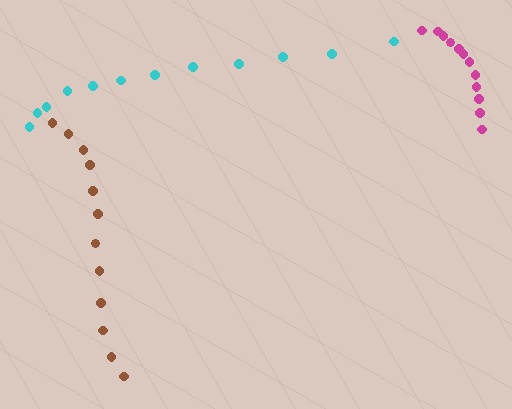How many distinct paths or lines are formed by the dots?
There are 3 distinct paths.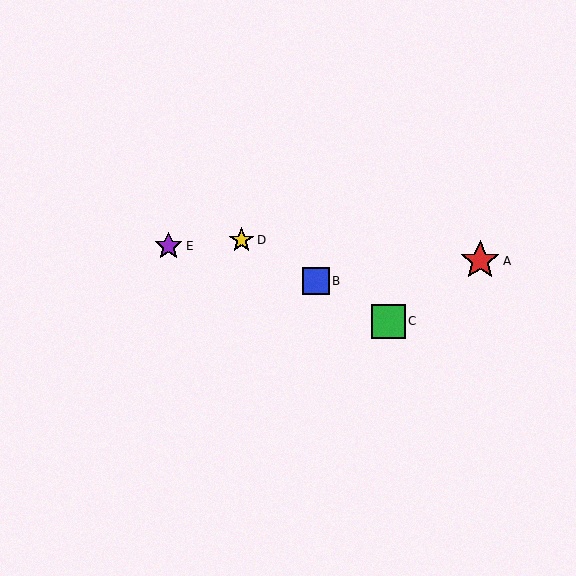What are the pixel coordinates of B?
Object B is at (316, 281).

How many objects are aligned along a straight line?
3 objects (B, C, D) are aligned along a straight line.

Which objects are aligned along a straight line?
Objects B, C, D are aligned along a straight line.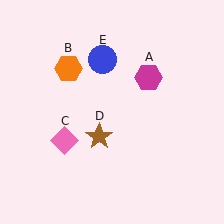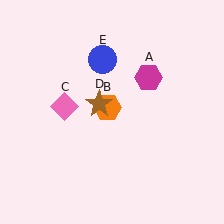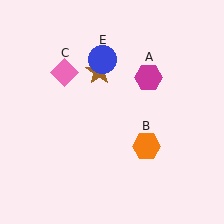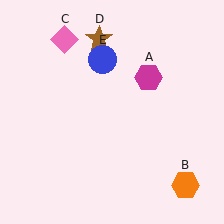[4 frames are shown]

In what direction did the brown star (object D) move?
The brown star (object D) moved up.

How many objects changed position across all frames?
3 objects changed position: orange hexagon (object B), pink diamond (object C), brown star (object D).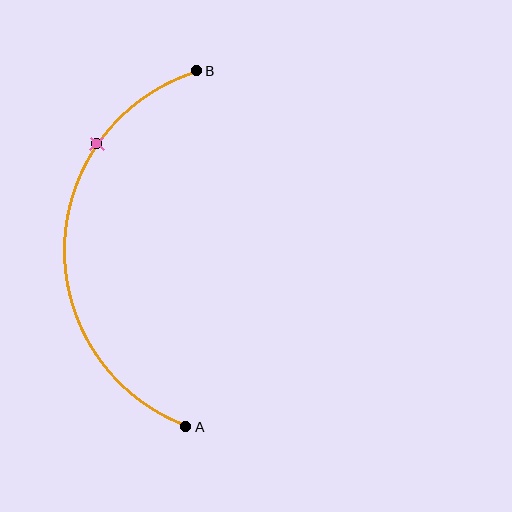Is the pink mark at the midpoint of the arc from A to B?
No. The pink mark lies on the arc but is closer to endpoint B. The arc midpoint would be at the point on the curve equidistant along the arc from both A and B.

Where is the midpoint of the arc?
The arc midpoint is the point on the curve farthest from the straight line joining A and B. It sits to the left of that line.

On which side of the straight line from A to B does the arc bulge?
The arc bulges to the left of the straight line connecting A and B.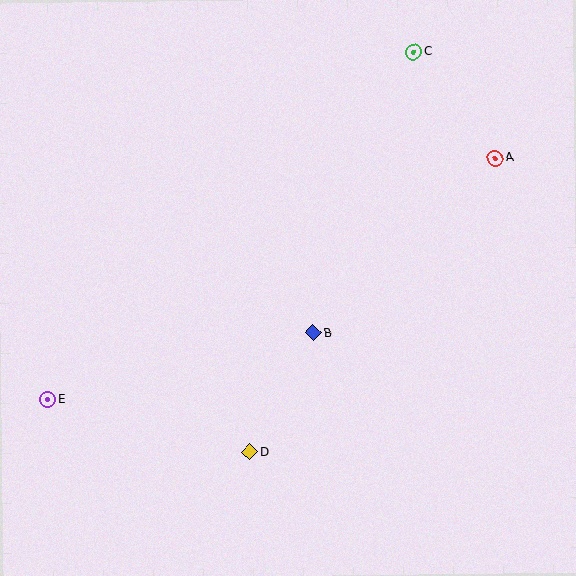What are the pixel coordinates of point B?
Point B is at (313, 332).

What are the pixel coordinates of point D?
Point D is at (249, 452).